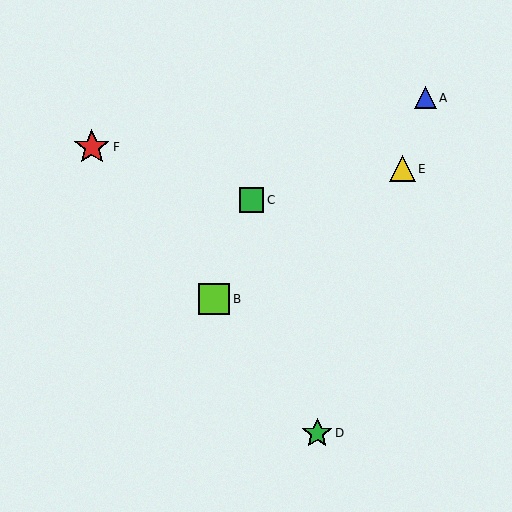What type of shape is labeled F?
Shape F is a red star.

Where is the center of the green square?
The center of the green square is at (252, 200).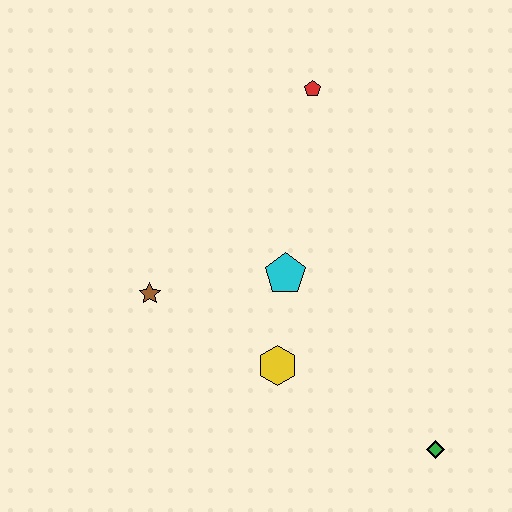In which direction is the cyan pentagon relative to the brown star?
The cyan pentagon is to the right of the brown star.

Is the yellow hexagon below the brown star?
Yes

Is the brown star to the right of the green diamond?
No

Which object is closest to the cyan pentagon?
The yellow hexagon is closest to the cyan pentagon.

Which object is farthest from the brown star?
The green diamond is farthest from the brown star.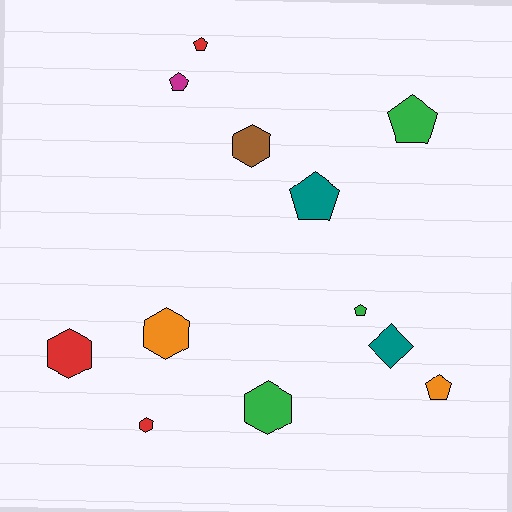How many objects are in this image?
There are 12 objects.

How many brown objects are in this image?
There is 1 brown object.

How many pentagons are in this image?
There are 6 pentagons.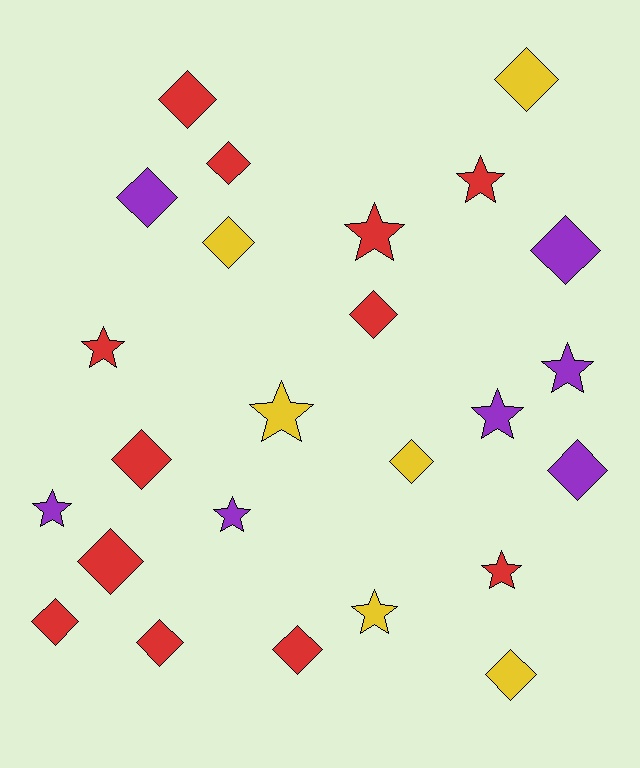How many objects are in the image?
There are 25 objects.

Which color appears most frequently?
Red, with 12 objects.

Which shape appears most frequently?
Diamond, with 15 objects.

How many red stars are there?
There are 4 red stars.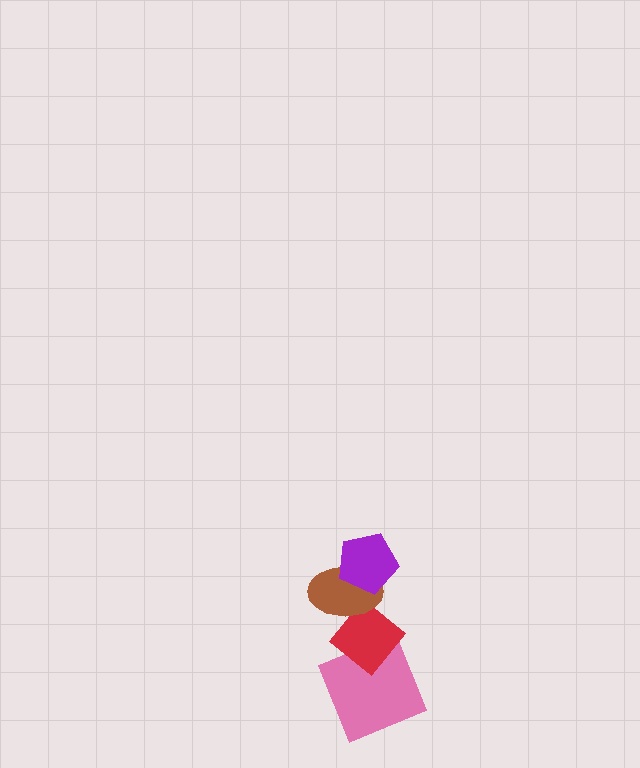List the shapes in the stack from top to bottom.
From top to bottom: the purple pentagon, the brown ellipse, the red diamond, the pink square.